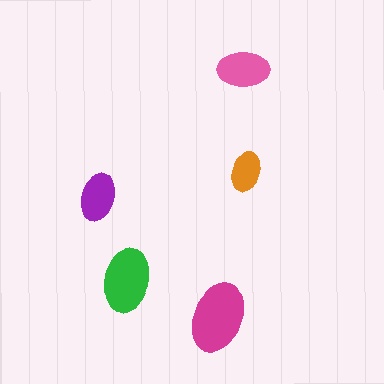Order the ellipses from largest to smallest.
the magenta one, the green one, the pink one, the purple one, the orange one.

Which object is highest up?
The pink ellipse is topmost.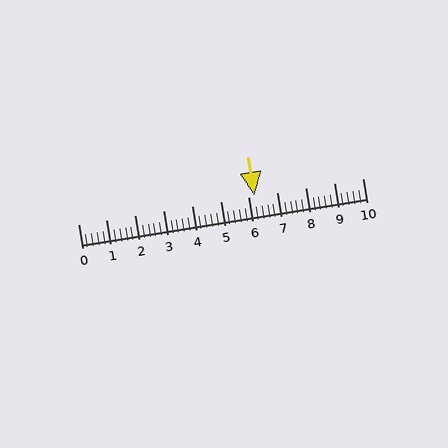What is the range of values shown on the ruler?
The ruler shows values from 0 to 10.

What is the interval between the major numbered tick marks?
The major tick marks are spaced 1 units apart.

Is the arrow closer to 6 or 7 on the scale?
The arrow is closer to 6.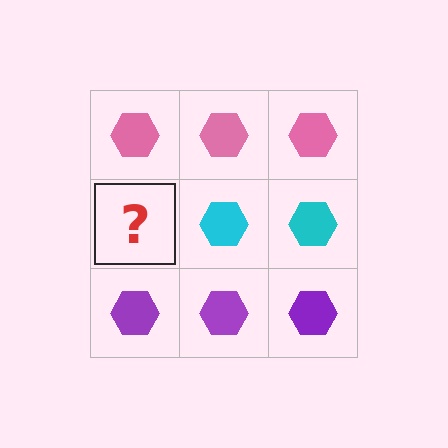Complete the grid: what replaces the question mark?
The question mark should be replaced with a cyan hexagon.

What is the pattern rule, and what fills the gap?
The rule is that each row has a consistent color. The gap should be filled with a cyan hexagon.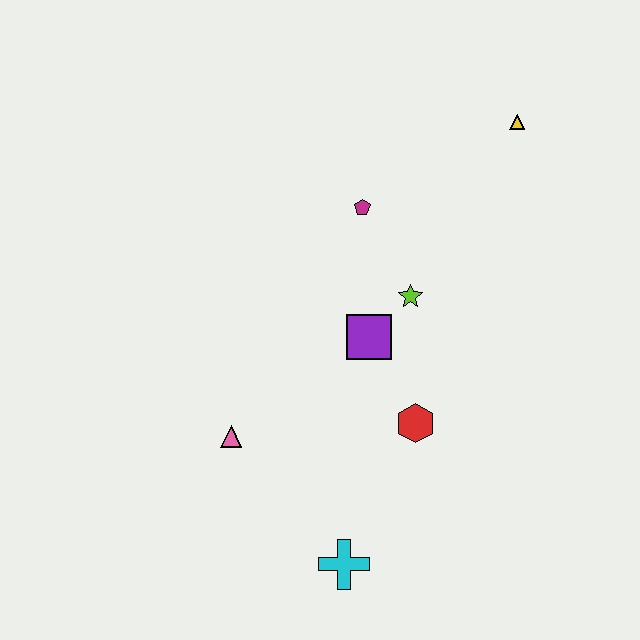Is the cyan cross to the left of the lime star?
Yes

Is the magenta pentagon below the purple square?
No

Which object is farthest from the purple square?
The yellow triangle is farthest from the purple square.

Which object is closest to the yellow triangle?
The magenta pentagon is closest to the yellow triangle.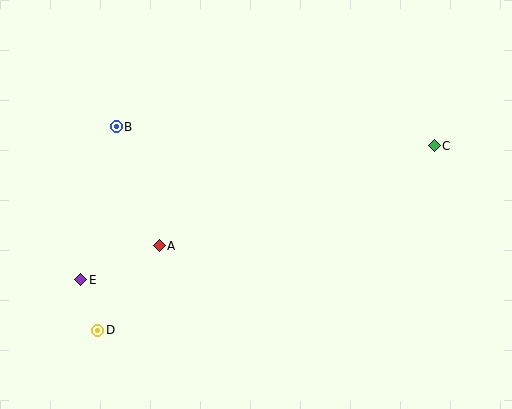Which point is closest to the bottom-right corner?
Point C is closest to the bottom-right corner.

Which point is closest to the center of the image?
Point A at (159, 246) is closest to the center.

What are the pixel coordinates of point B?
Point B is at (116, 127).